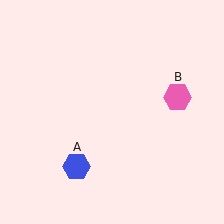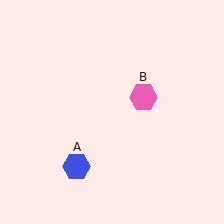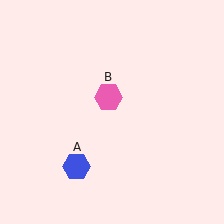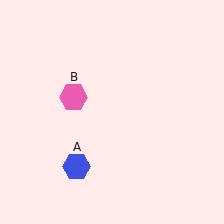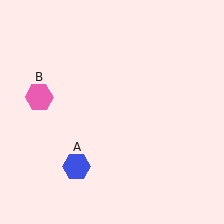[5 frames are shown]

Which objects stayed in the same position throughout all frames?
Blue hexagon (object A) remained stationary.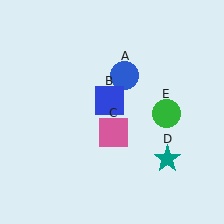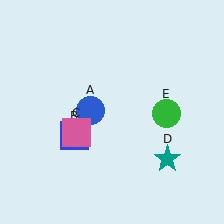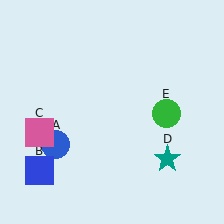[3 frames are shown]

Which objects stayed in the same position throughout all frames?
Teal star (object D) and green circle (object E) remained stationary.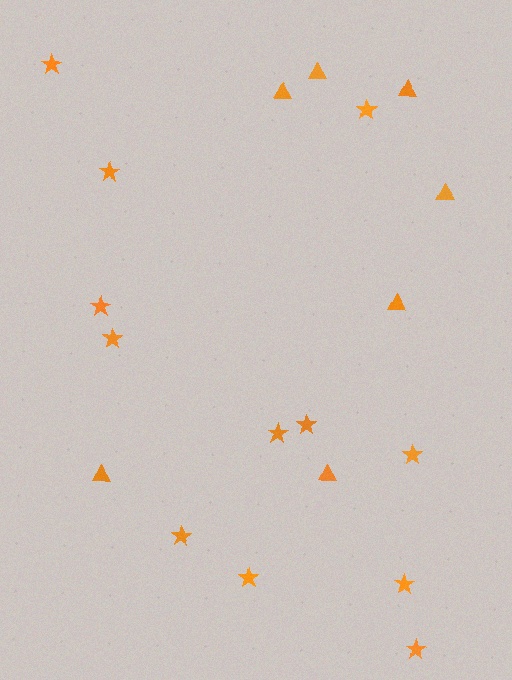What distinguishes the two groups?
There are 2 groups: one group of stars (12) and one group of triangles (7).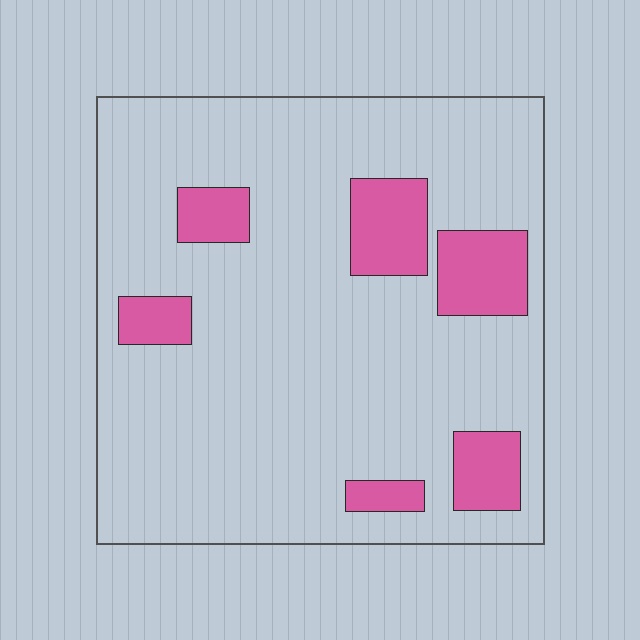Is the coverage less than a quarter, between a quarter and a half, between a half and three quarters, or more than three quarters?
Less than a quarter.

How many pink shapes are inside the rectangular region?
6.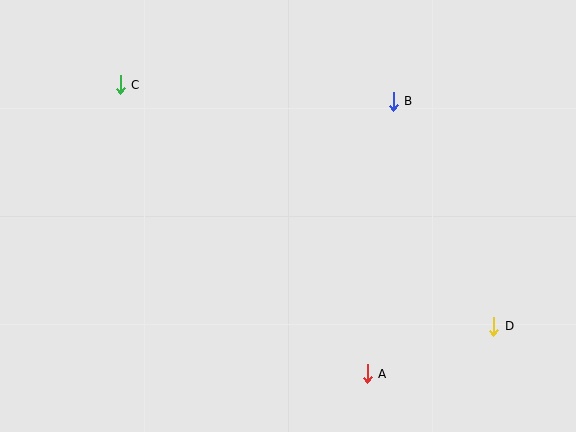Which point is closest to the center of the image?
Point B at (393, 101) is closest to the center.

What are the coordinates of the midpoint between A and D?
The midpoint between A and D is at (431, 350).